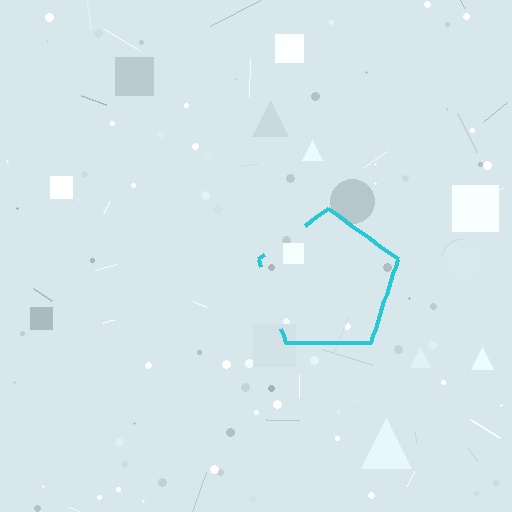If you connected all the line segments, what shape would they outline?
They would outline a pentagon.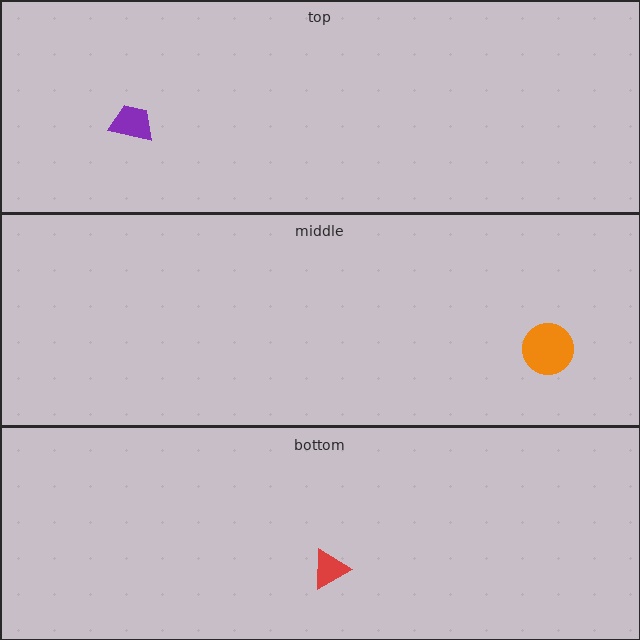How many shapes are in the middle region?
1.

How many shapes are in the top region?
1.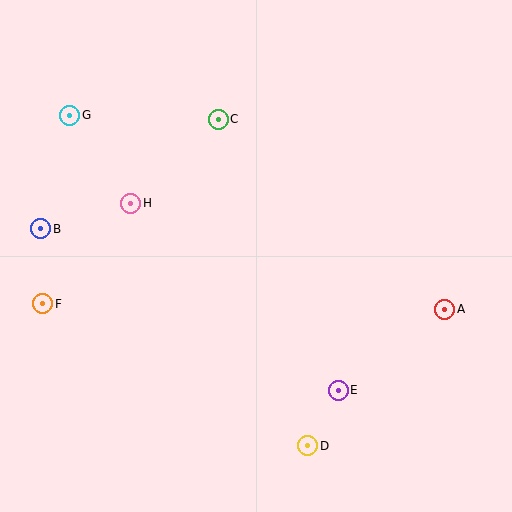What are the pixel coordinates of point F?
Point F is at (43, 304).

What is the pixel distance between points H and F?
The distance between H and F is 134 pixels.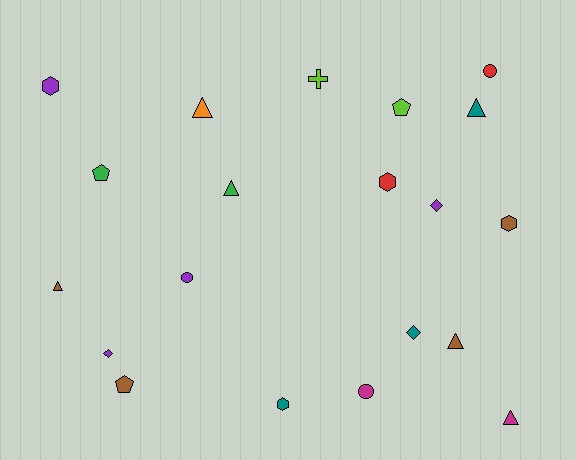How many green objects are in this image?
There are 2 green objects.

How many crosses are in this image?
There is 1 cross.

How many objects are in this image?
There are 20 objects.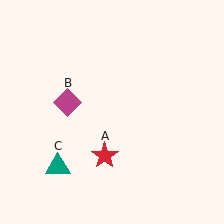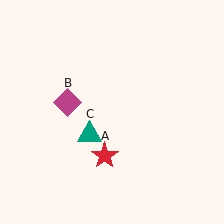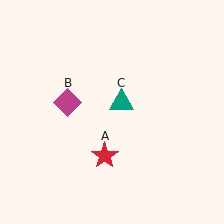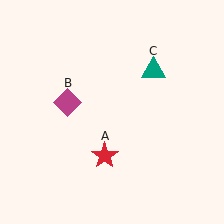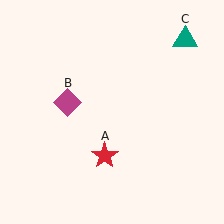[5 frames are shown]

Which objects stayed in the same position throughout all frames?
Red star (object A) and magenta diamond (object B) remained stationary.